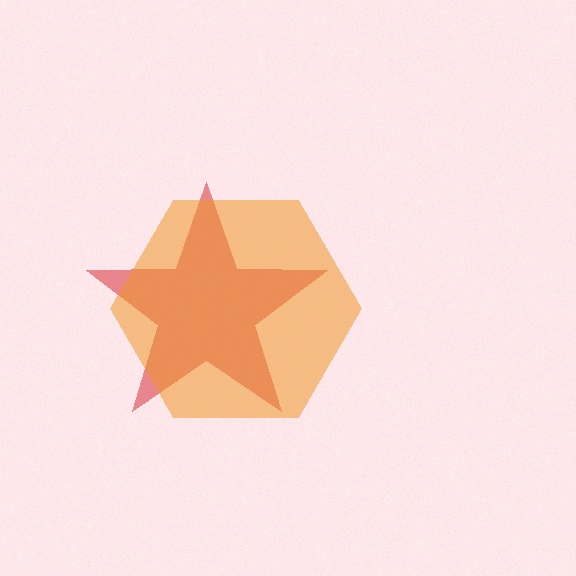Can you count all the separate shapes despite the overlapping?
Yes, there are 2 separate shapes.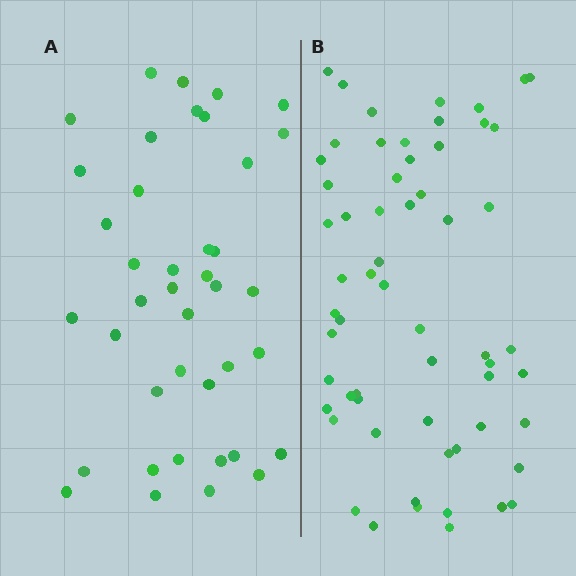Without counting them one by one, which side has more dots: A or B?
Region B (the right region) has more dots.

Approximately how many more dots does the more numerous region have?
Region B has approximately 20 more dots than region A.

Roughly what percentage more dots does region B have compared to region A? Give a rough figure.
About 50% more.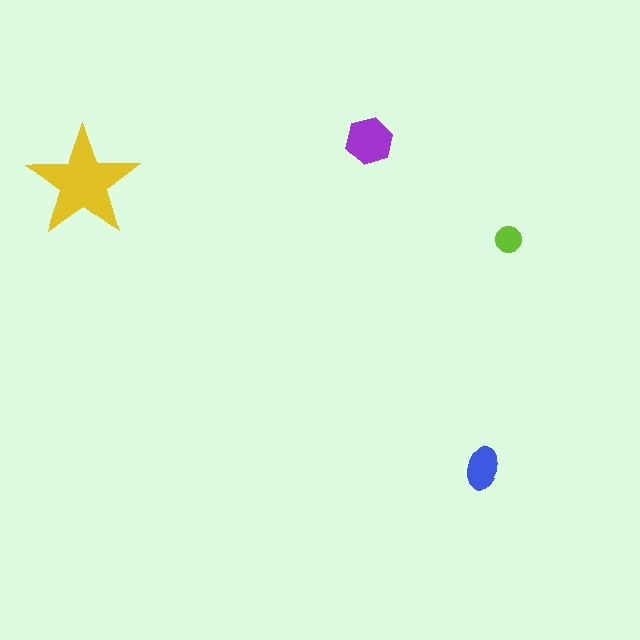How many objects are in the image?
There are 4 objects in the image.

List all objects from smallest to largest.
The lime circle, the blue ellipse, the purple hexagon, the yellow star.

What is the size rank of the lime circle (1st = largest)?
4th.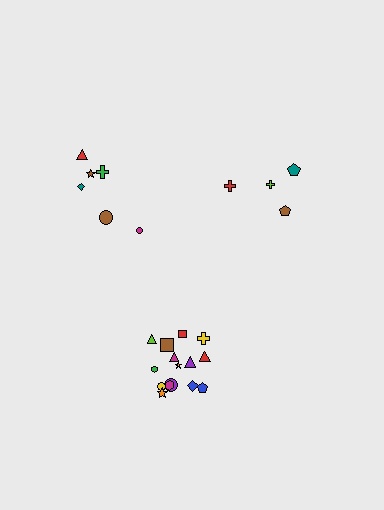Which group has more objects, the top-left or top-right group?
The top-left group.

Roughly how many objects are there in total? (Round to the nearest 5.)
Roughly 25 objects in total.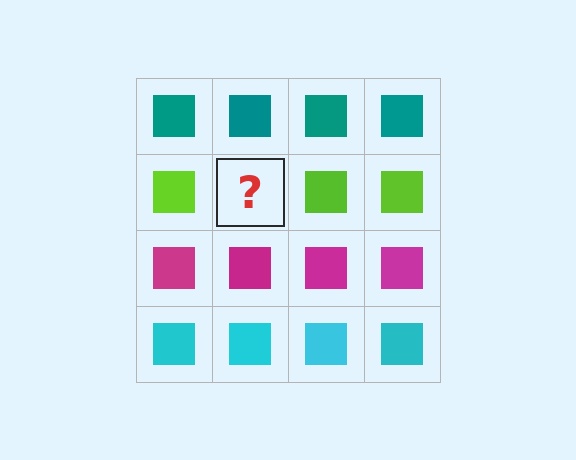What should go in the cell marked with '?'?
The missing cell should contain a lime square.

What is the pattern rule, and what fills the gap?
The rule is that each row has a consistent color. The gap should be filled with a lime square.